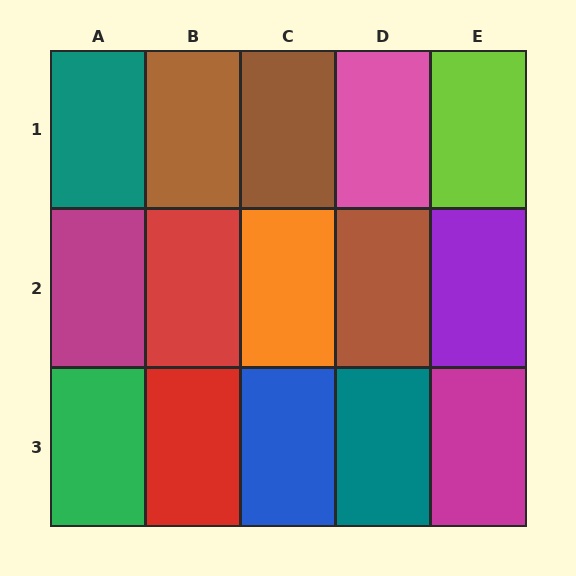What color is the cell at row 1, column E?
Lime.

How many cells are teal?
2 cells are teal.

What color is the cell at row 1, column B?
Brown.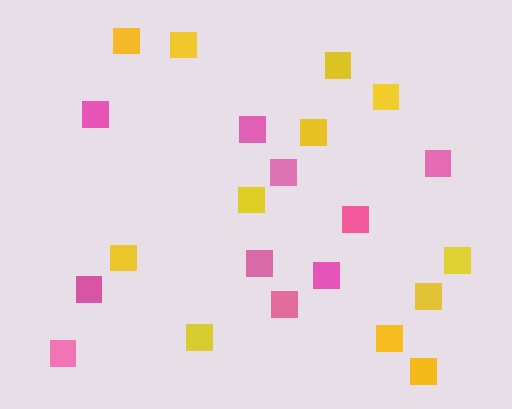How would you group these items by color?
There are 2 groups: one group of pink squares (10) and one group of yellow squares (12).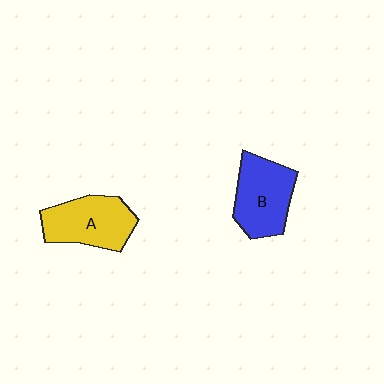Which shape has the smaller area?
Shape B (blue).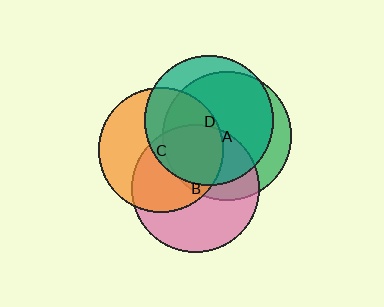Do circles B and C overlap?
Yes.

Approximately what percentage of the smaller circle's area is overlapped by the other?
Approximately 50%.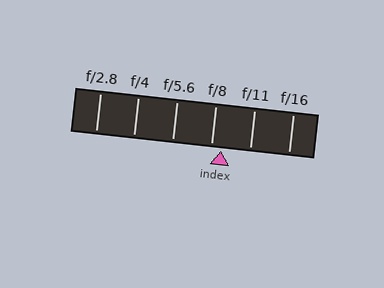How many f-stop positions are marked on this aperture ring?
There are 6 f-stop positions marked.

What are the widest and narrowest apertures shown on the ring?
The widest aperture shown is f/2.8 and the narrowest is f/16.